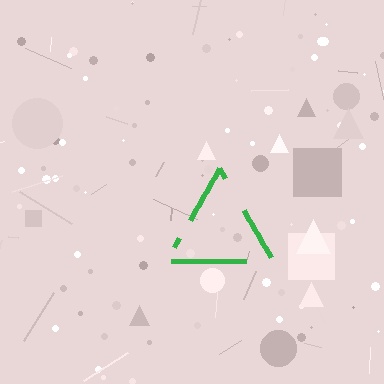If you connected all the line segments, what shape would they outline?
They would outline a triangle.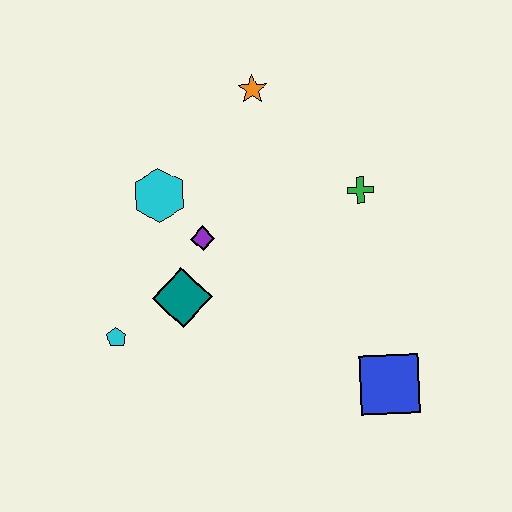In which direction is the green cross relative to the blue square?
The green cross is above the blue square.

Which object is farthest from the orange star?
The blue square is farthest from the orange star.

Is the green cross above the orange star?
No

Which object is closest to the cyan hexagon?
The purple diamond is closest to the cyan hexagon.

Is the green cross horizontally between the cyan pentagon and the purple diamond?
No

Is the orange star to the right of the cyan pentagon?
Yes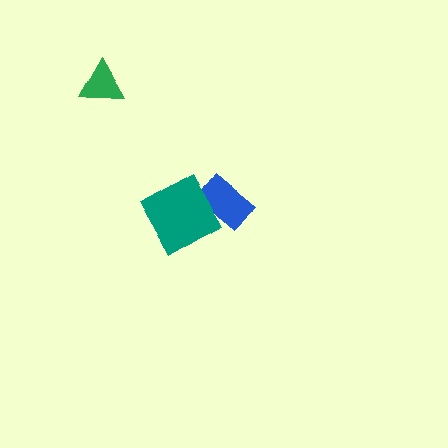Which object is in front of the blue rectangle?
The teal diamond is in front of the blue rectangle.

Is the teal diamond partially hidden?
No, no other shape covers it.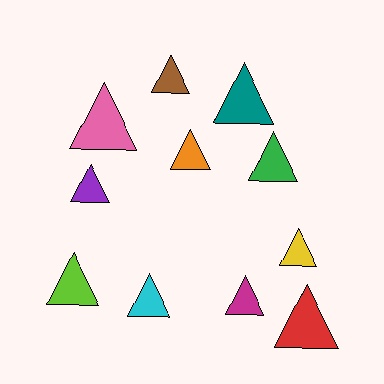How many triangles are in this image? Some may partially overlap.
There are 11 triangles.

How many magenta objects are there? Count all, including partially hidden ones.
There is 1 magenta object.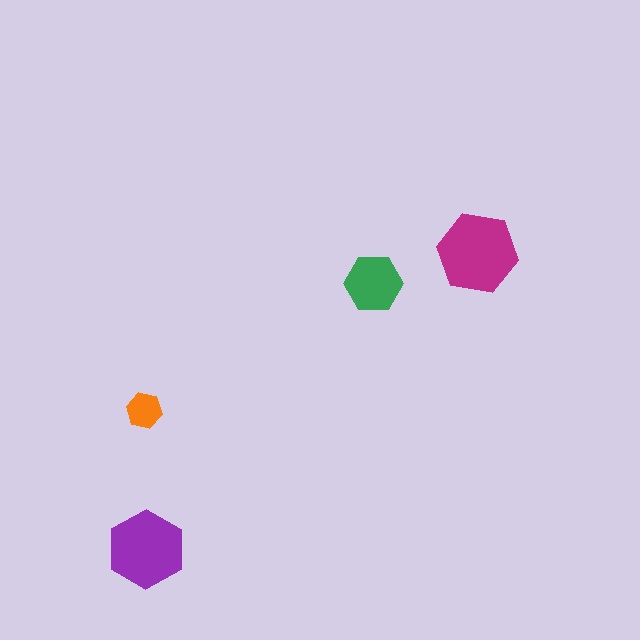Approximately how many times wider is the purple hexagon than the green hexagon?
About 1.5 times wider.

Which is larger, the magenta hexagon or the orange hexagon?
The magenta one.